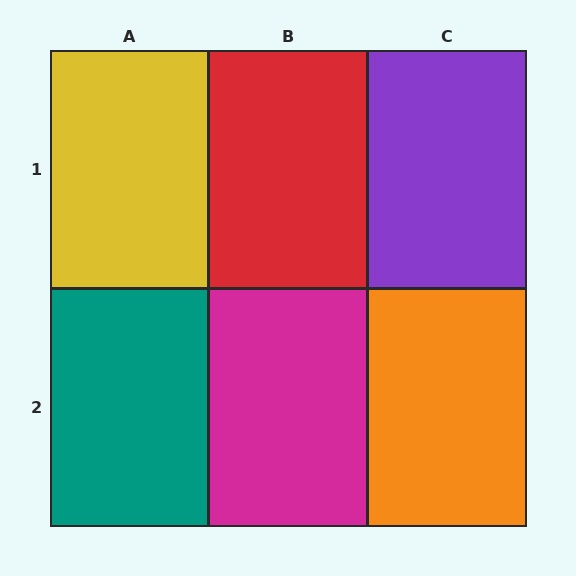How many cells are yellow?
1 cell is yellow.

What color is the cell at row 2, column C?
Orange.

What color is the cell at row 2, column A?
Teal.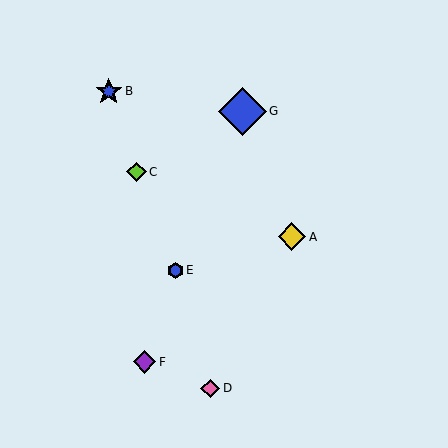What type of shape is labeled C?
Shape C is a lime diamond.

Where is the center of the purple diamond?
The center of the purple diamond is at (144, 362).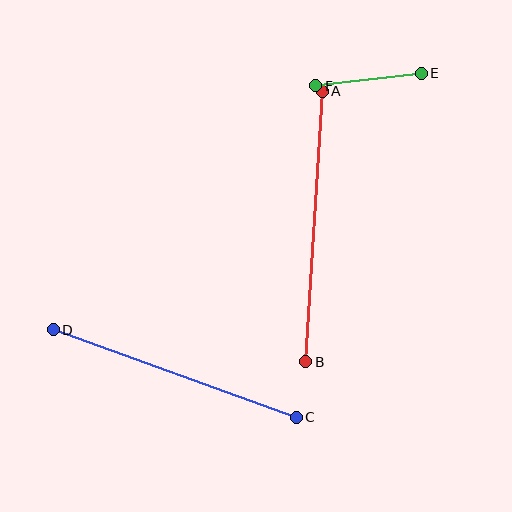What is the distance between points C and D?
The distance is approximately 258 pixels.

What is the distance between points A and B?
The distance is approximately 271 pixels.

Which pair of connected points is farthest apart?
Points A and B are farthest apart.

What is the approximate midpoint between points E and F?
The midpoint is at approximately (368, 80) pixels.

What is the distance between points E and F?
The distance is approximately 106 pixels.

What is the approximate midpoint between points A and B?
The midpoint is at approximately (314, 226) pixels.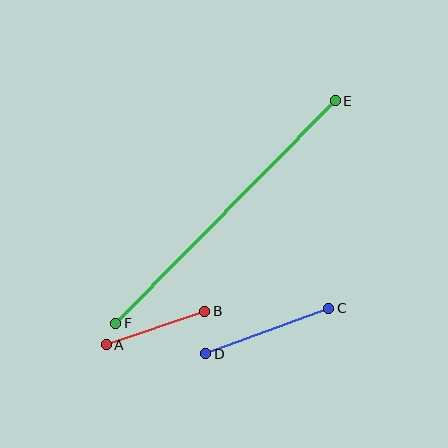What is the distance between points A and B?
The distance is approximately 104 pixels.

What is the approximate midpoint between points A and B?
The midpoint is at approximately (156, 328) pixels.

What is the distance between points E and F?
The distance is approximately 313 pixels.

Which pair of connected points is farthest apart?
Points E and F are farthest apart.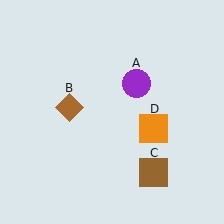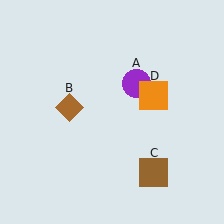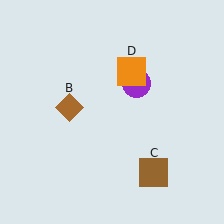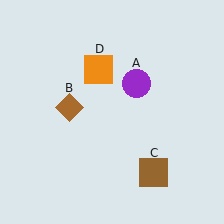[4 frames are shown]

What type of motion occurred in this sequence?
The orange square (object D) rotated counterclockwise around the center of the scene.